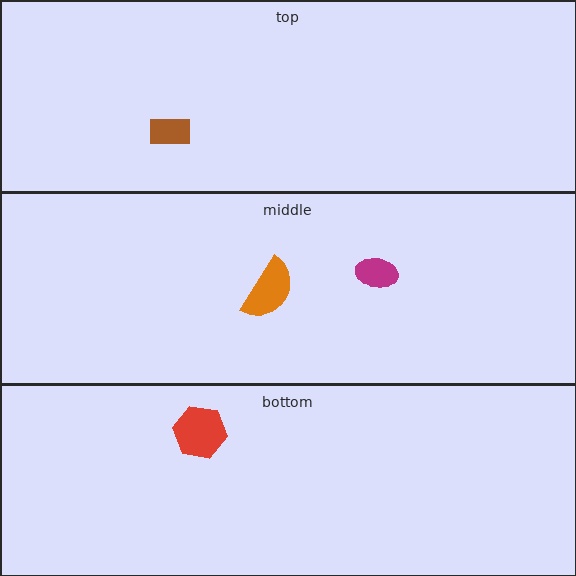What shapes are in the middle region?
The orange semicircle, the magenta ellipse.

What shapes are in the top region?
The brown rectangle.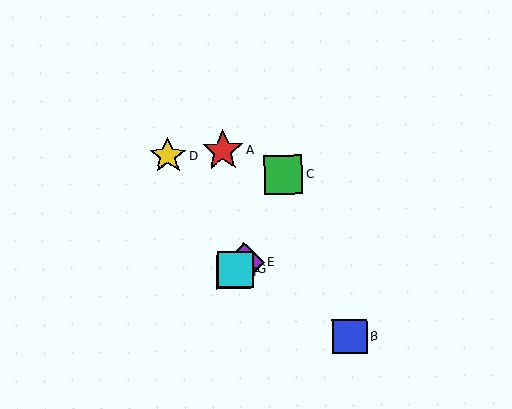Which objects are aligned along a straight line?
Objects E, F, G are aligned along a straight line.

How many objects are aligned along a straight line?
3 objects (E, F, G) are aligned along a straight line.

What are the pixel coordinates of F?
Object F is at (233, 272).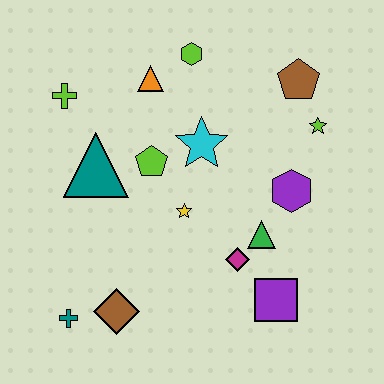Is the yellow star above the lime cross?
No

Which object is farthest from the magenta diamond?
The lime cross is farthest from the magenta diamond.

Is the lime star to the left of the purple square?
No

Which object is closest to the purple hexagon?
The green triangle is closest to the purple hexagon.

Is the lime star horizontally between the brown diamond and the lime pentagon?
No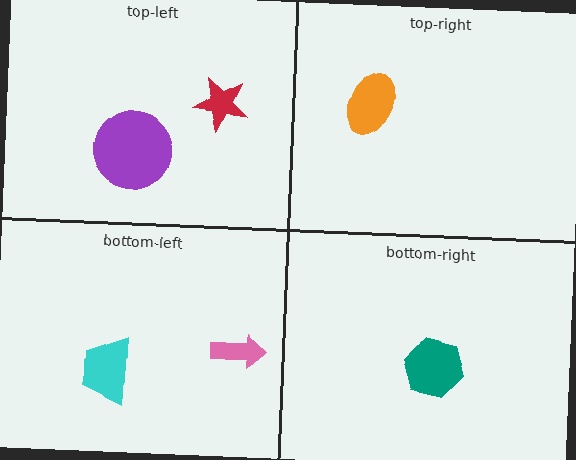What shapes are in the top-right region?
The orange ellipse.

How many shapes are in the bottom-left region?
2.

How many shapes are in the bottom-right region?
1.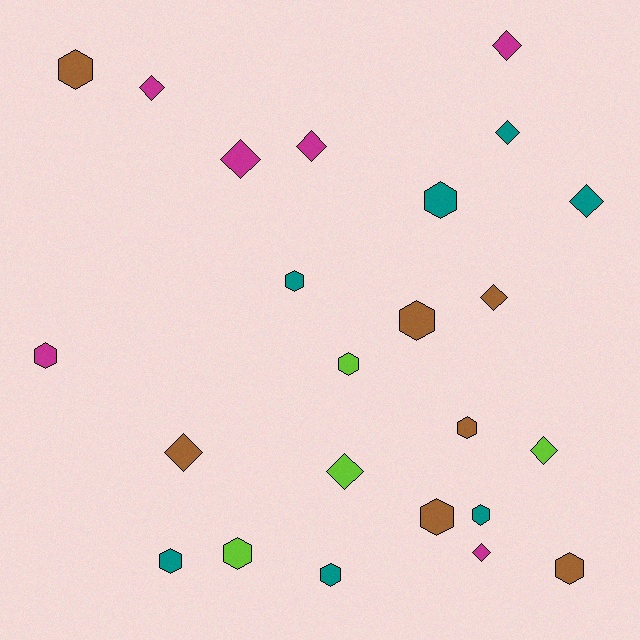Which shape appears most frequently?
Hexagon, with 13 objects.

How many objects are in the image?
There are 24 objects.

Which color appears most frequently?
Teal, with 7 objects.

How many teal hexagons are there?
There are 5 teal hexagons.